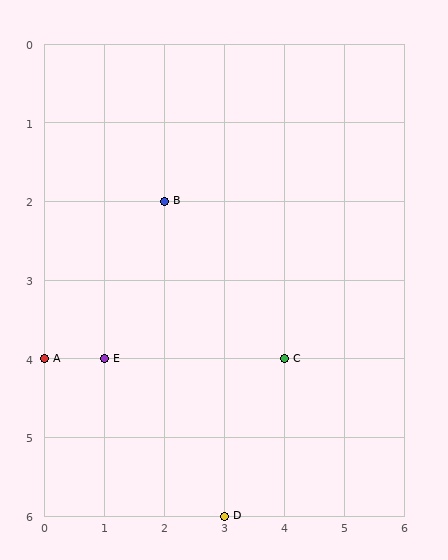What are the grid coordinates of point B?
Point B is at grid coordinates (2, 2).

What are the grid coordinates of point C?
Point C is at grid coordinates (4, 4).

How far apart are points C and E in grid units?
Points C and E are 3 columns apart.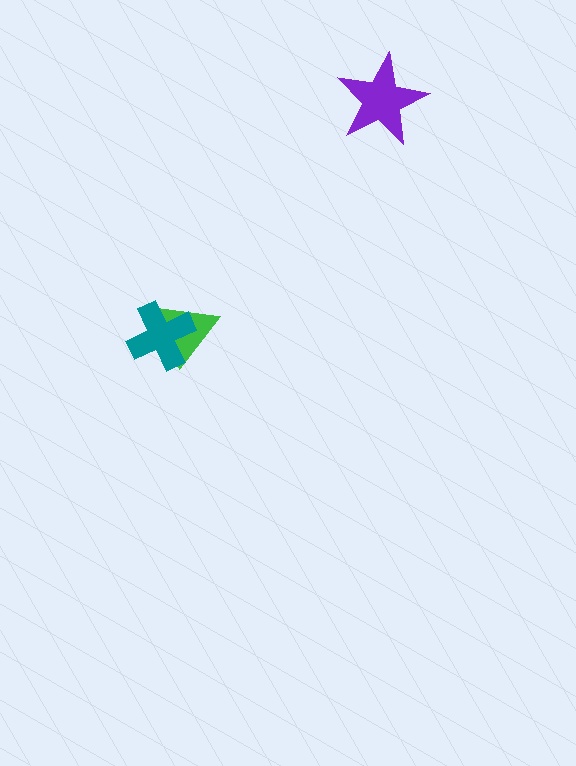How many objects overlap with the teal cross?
1 object overlaps with the teal cross.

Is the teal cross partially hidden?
No, no other shape covers it.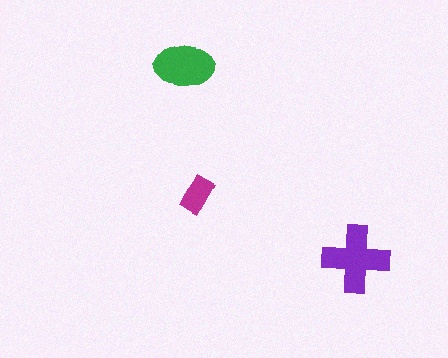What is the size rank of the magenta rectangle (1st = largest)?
3rd.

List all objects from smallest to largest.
The magenta rectangle, the green ellipse, the purple cross.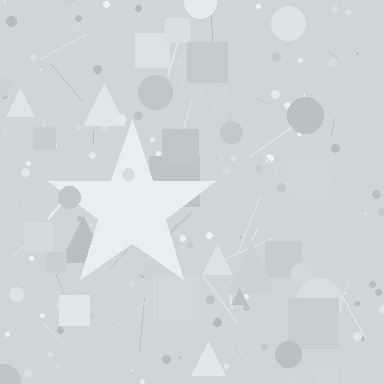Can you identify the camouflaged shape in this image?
The camouflaged shape is a star.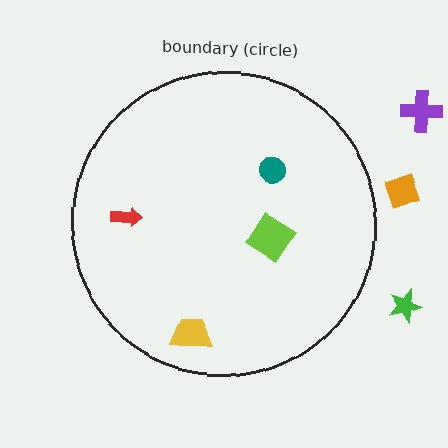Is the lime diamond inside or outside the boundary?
Inside.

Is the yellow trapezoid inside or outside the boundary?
Inside.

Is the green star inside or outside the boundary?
Outside.